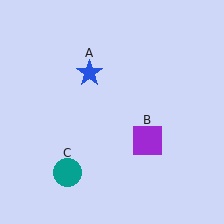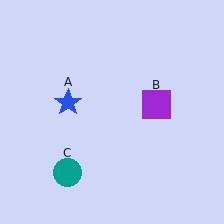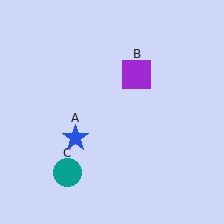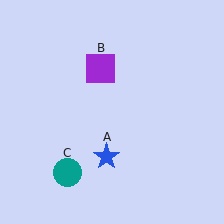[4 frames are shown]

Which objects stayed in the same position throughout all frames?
Teal circle (object C) remained stationary.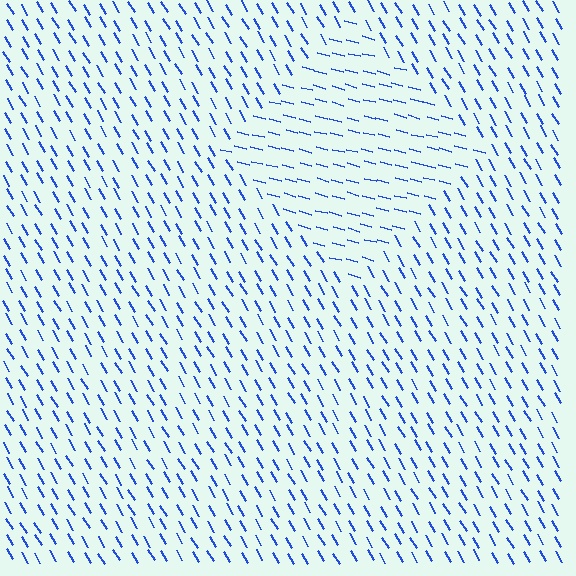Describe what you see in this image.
The image is filled with small blue line segments. A diamond region in the image has lines oriented differently from the surrounding lines, creating a visible texture boundary.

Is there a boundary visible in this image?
Yes, there is a texture boundary formed by a change in line orientation.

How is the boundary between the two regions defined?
The boundary is defined purely by a change in line orientation (approximately 45 degrees difference). All lines are the same color and thickness.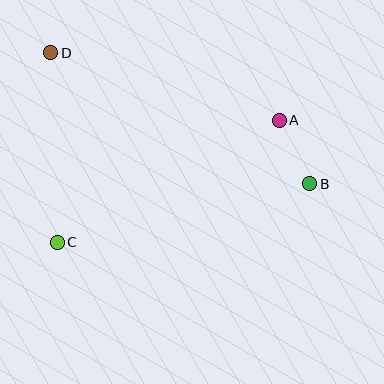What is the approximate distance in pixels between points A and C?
The distance between A and C is approximately 254 pixels.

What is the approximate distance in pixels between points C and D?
The distance between C and D is approximately 190 pixels.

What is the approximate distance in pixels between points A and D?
The distance between A and D is approximately 238 pixels.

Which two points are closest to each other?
Points A and B are closest to each other.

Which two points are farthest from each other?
Points B and D are farthest from each other.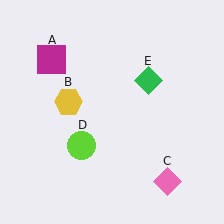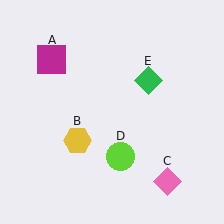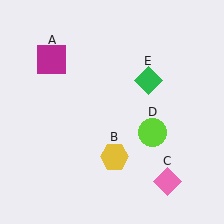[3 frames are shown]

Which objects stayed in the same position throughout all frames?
Magenta square (object A) and pink diamond (object C) and green diamond (object E) remained stationary.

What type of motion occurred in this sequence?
The yellow hexagon (object B), lime circle (object D) rotated counterclockwise around the center of the scene.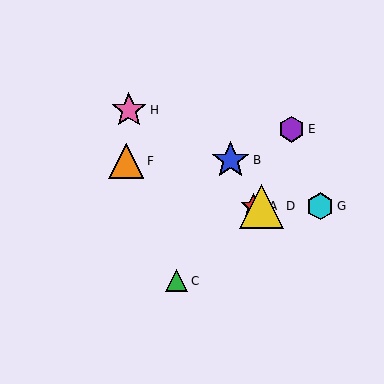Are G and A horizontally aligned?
Yes, both are at y≈206.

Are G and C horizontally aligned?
No, G is at y≈206 and C is at y≈281.